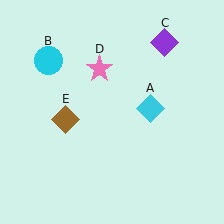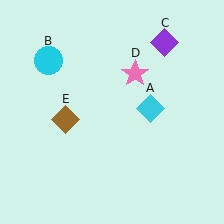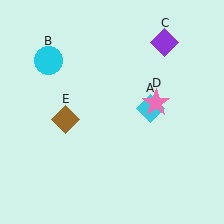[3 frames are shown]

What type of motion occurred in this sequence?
The pink star (object D) rotated clockwise around the center of the scene.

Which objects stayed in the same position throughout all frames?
Cyan diamond (object A) and cyan circle (object B) and purple diamond (object C) and brown diamond (object E) remained stationary.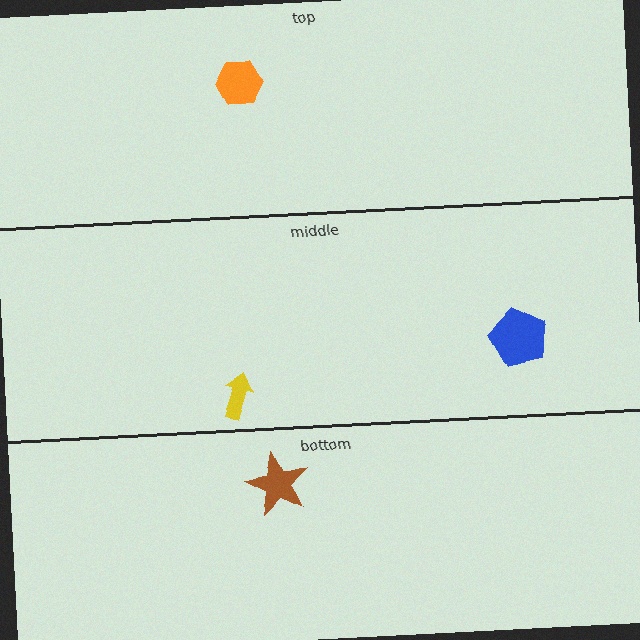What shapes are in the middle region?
The blue pentagon, the yellow arrow.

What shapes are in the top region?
The orange hexagon.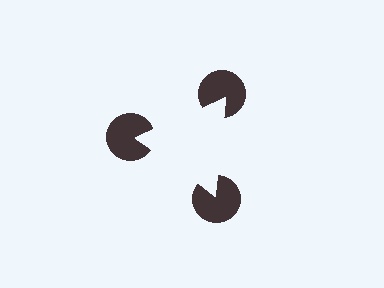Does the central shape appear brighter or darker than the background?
It typically appears slightly brighter than the background, even though no actual brightness change is drawn.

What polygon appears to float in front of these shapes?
An illusory triangle — its edges are inferred from the aligned wedge cuts in the pac-man discs, not physically drawn.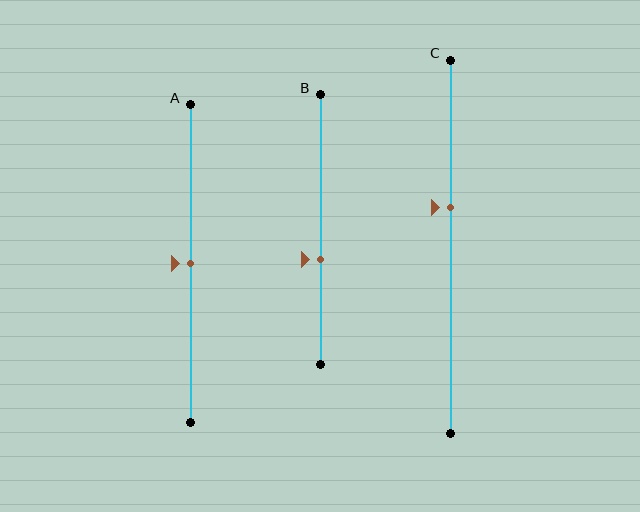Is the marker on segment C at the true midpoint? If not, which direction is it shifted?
No, the marker on segment C is shifted upward by about 10% of the segment length.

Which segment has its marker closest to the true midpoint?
Segment A has its marker closest to the true midpoint.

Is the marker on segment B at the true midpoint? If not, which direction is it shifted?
No, the marker on segment B is shifted downward by about 11% of the segment length.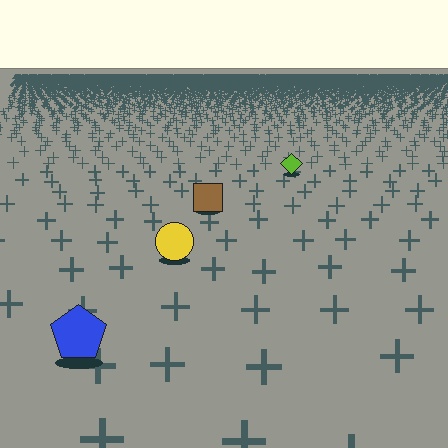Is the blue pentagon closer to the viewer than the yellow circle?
Yes. The blue pentagon is closer — you can tell from the texture gradient: the ground texture is coarser near it.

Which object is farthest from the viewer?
The lime diamond is farthest from the viewer. It appears smaller and the ground texture around it is denser.